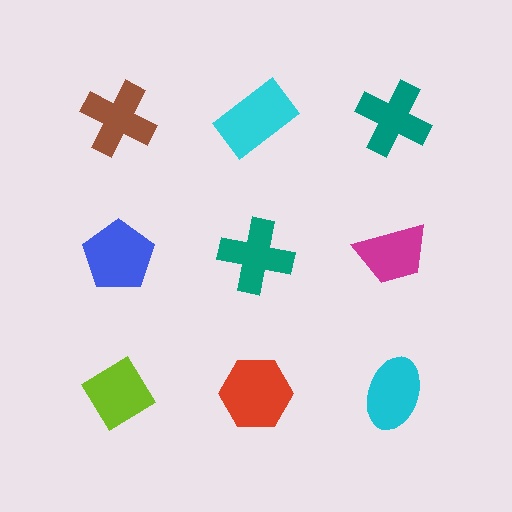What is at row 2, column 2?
A teal cross.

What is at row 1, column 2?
A cyan rectangle.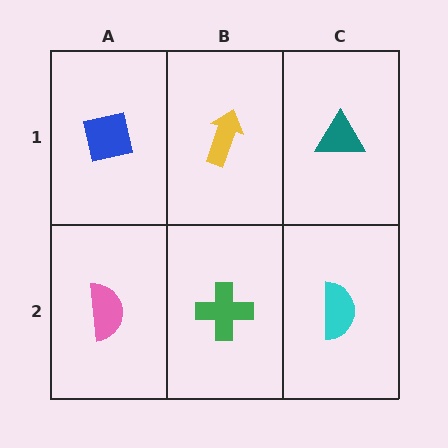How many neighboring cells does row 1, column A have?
2.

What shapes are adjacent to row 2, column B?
A yellow arrow (row 1, column B), a pink semicircle (row 2, column A), a cyan semicircle (row 2, column C).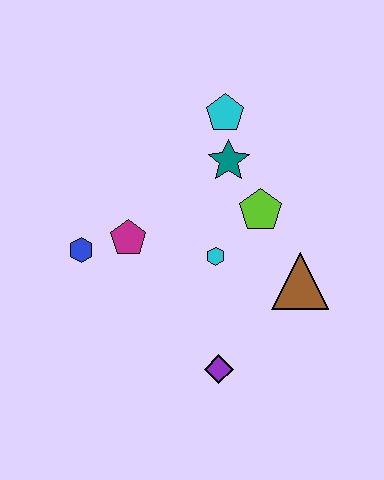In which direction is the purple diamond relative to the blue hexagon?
The purple diamond is to the right of the blue hexagon.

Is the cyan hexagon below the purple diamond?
No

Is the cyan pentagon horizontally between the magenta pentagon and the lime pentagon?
Yes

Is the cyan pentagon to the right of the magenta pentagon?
Yes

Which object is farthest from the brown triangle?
The blue hexagon is farthest from the brown triangle.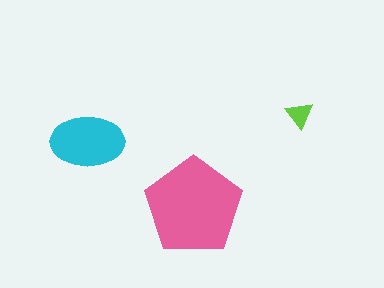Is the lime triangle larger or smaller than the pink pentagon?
Smaller.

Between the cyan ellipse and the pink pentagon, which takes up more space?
The pink pentagon.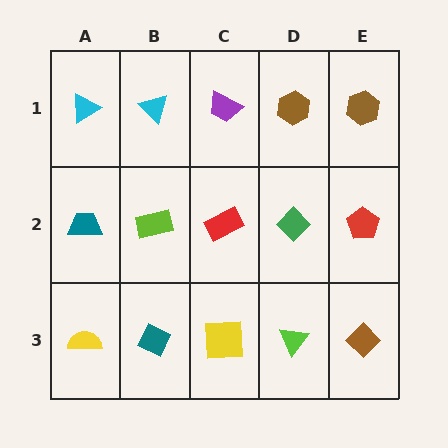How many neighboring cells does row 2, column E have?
3.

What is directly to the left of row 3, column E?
A lime triangle.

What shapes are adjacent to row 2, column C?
A purple trapezoid (row 1, column C), a yellow square (row 3, column C), a lime rectangle (row 2, column B), a green diamond (row 2, column D).